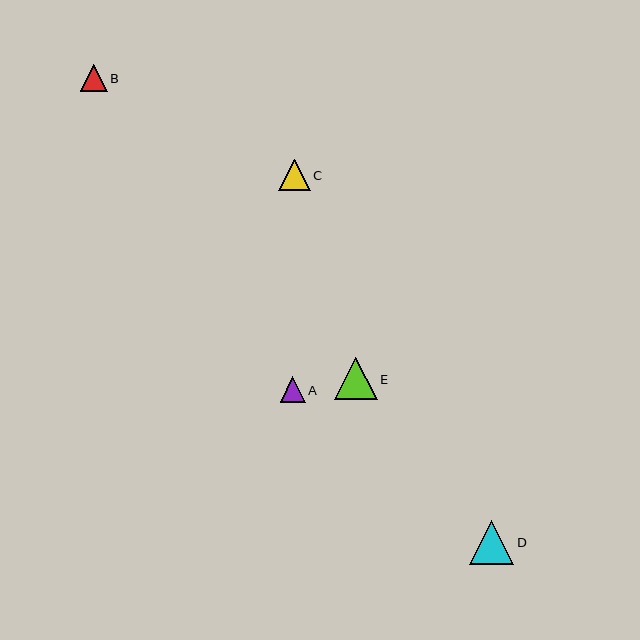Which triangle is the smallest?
Triangle A is the smallest with a size of approximately 25 pixels.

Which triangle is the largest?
Triangle D is the largest with a size of approximately 44 pixels.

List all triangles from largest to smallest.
From largest to smallest: D, E, C, B, A.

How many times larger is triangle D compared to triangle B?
Triangle D is approximately 1.7 times the size of triangle B.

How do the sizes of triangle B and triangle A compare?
Triangle B and triangle A are approximately the same size.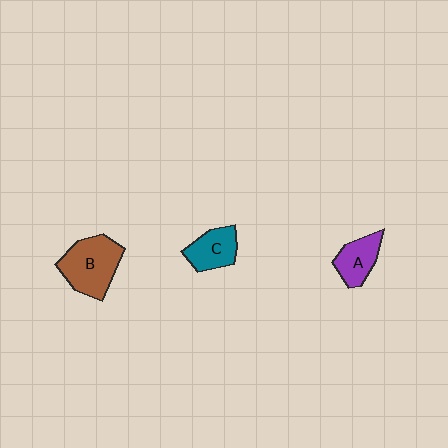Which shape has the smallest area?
Shape A (purple).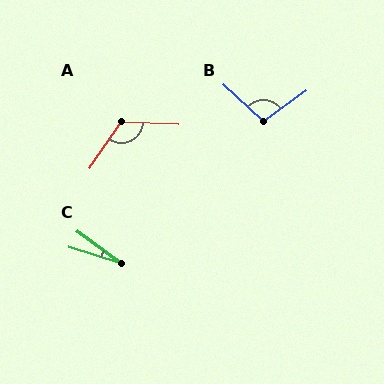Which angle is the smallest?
C, at approximately 19 degrees.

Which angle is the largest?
A, at approximately 122 degrees.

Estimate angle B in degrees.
Approximately 101 degrees.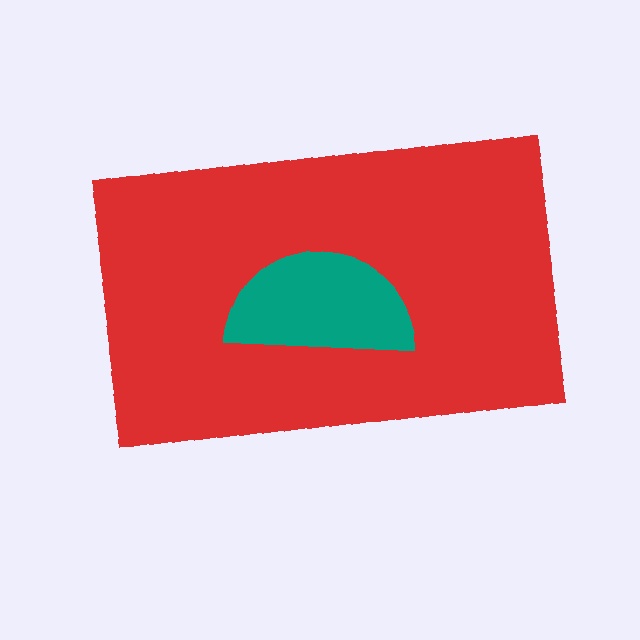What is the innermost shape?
The teal semicircle.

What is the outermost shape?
The red rectangle.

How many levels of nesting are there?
2.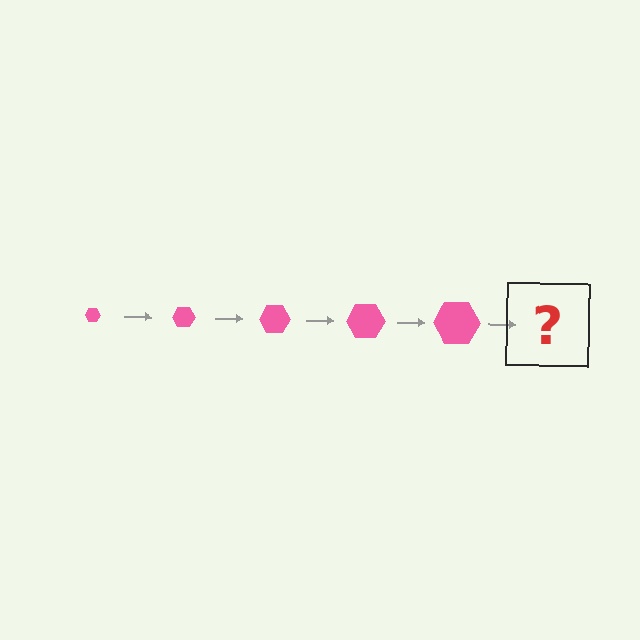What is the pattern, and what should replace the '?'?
The pattern is that the hexagon gets progressively larger each step. The '?' should be a pink hexagon, larger than the previous one.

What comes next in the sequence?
The next element should be a pink hexagon, larger than the previous one.